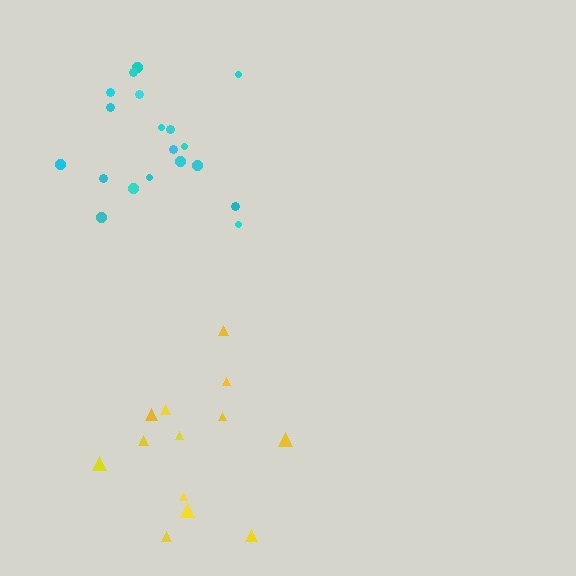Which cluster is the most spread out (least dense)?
Yellow.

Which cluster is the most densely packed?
Cyan.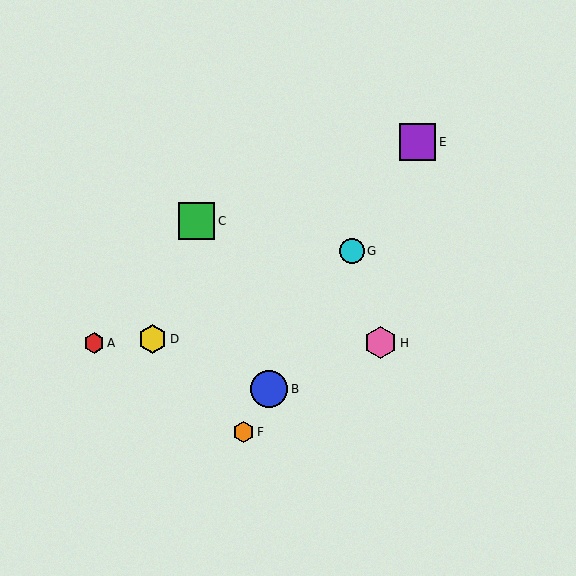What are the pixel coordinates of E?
Object E is at (417, 142).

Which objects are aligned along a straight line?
Objects B, E, F, G are aligned along a straight line.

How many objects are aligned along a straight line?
4 objects (B, E, F, G) are aligned along a straight line.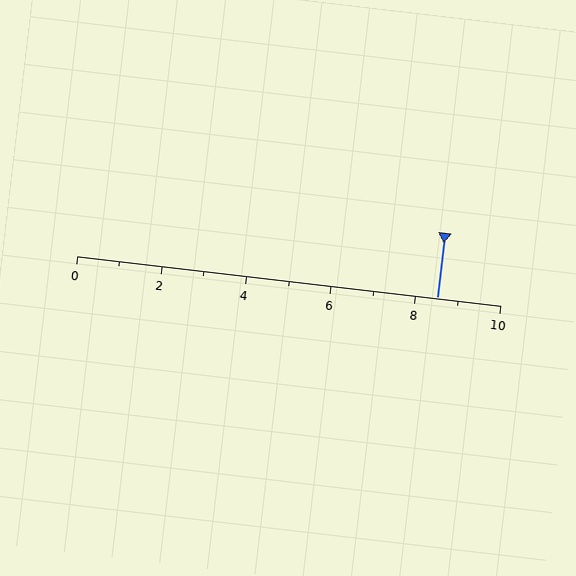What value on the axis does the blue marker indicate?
The marker indicates approximately 8.5.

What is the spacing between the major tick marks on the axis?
The major ticks are spaced 2 apart.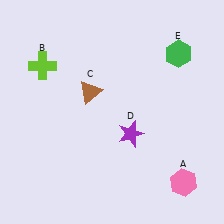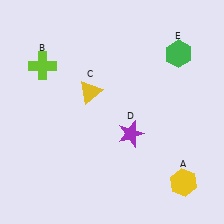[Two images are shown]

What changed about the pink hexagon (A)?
In Image 1, A is pink. In Image 2, it changed to yellow.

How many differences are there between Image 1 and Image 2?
There are 2 differences between the two images.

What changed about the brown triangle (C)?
In Image 1, C is brown. In Image 2, it changed to yellow.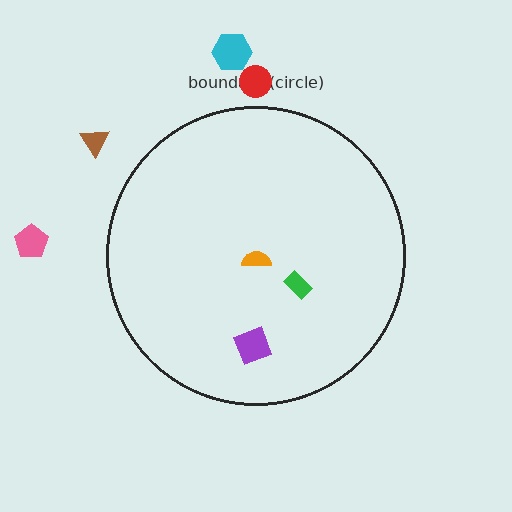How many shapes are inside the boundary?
3 inside, 4 outside.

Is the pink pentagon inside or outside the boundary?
Outside.